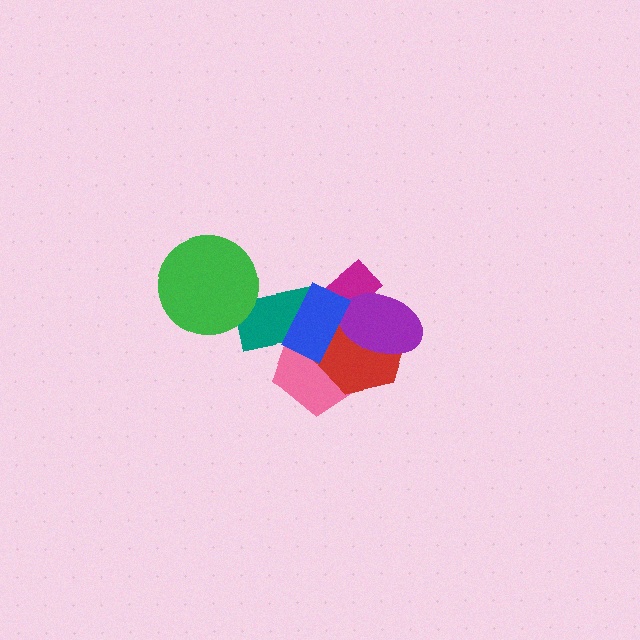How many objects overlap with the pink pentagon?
4 objects overlap with the pink pentagon.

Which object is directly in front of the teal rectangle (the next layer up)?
The pink pentagon is directly in front of the teal rectangle.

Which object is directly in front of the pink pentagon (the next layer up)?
The red hexagon is directly in front of the pink pentagon.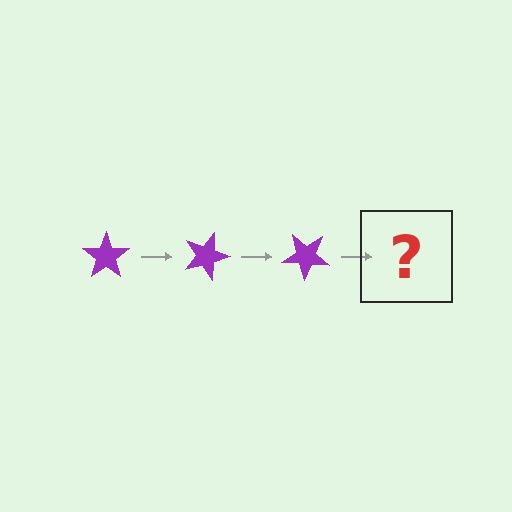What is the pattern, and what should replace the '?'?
The pattern is that the star rotates 20 degrees each step. The '?' should be a purple star rotated 60 degrees.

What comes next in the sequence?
The next element should be a purple star rotated 60 degrees.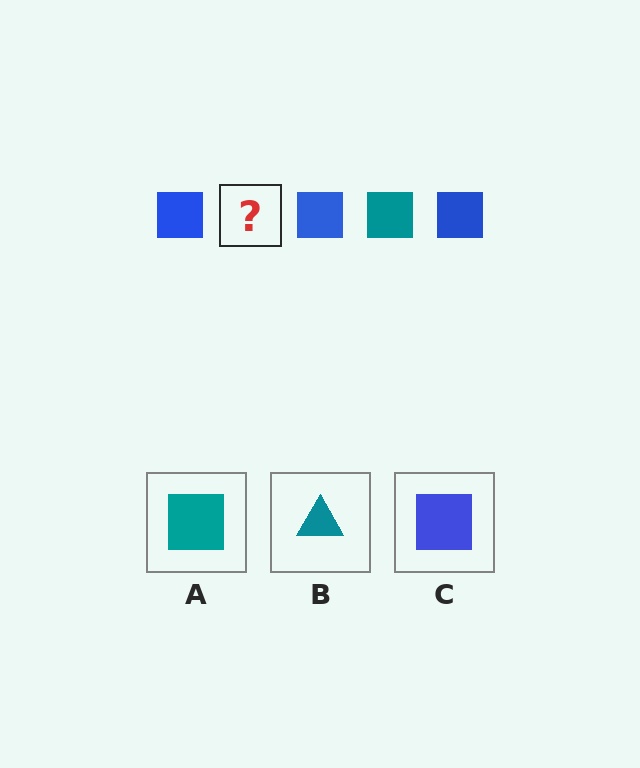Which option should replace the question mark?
Option A.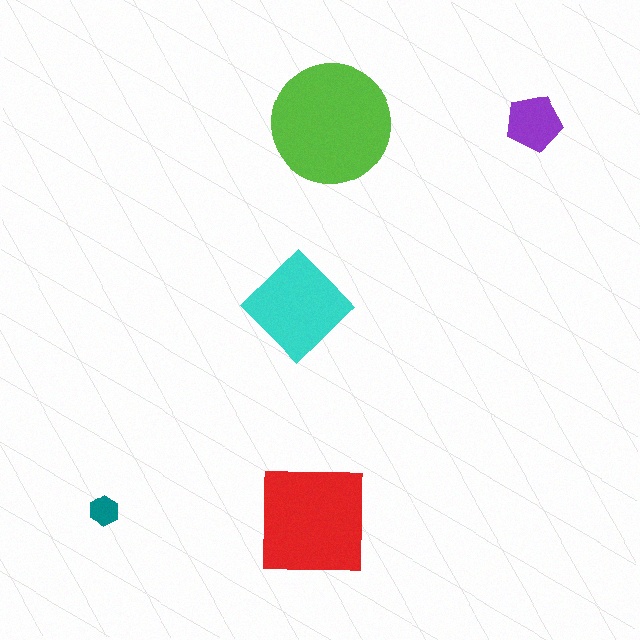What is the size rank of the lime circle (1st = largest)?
1st.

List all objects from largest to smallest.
The lime circle, the red square, the cyan diamond, the purple pentagon, the teal hexagon.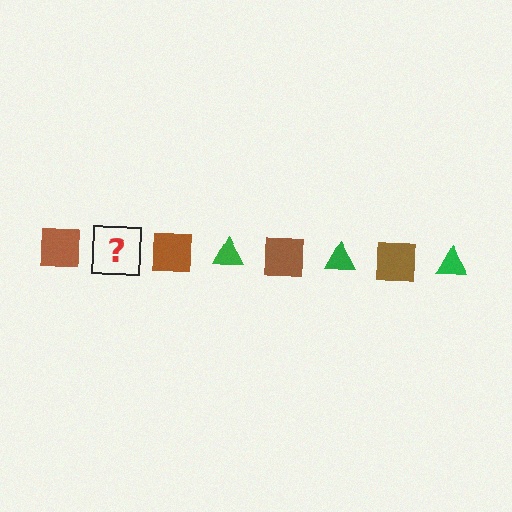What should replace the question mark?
The question mark should be replaced with a green triangle.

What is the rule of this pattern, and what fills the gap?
The rule is that the pattern alternates between brown square and green triangle. The gap should be filled with a green triangle.